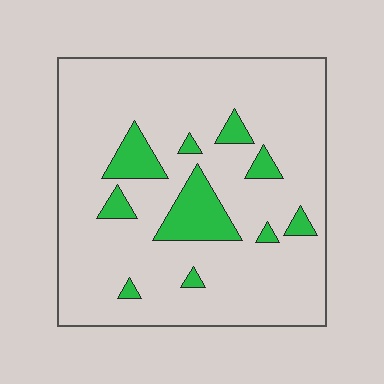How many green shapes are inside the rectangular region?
10.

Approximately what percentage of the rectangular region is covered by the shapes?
Approximately 15%.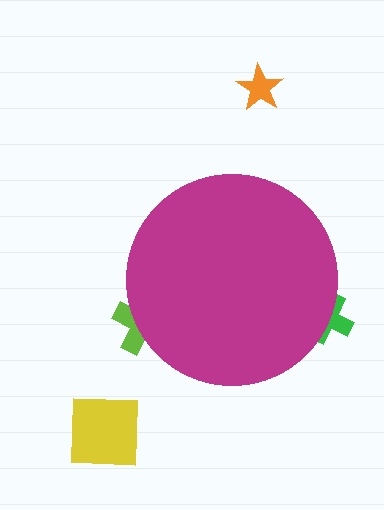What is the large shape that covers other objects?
A magenta circle.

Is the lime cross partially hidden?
Yes, the lime cross is partially hidden behind the magenta circle.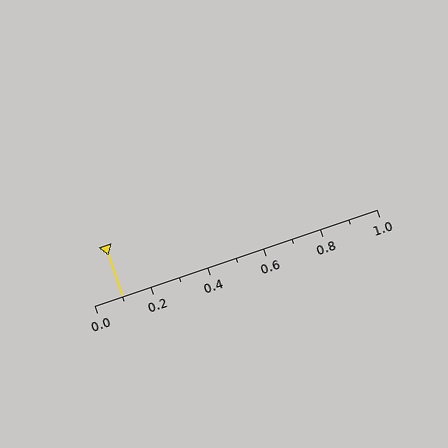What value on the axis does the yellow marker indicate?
The marker indicates approximately 0.1.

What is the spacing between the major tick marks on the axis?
The major ticks are spaced 0.2 apart.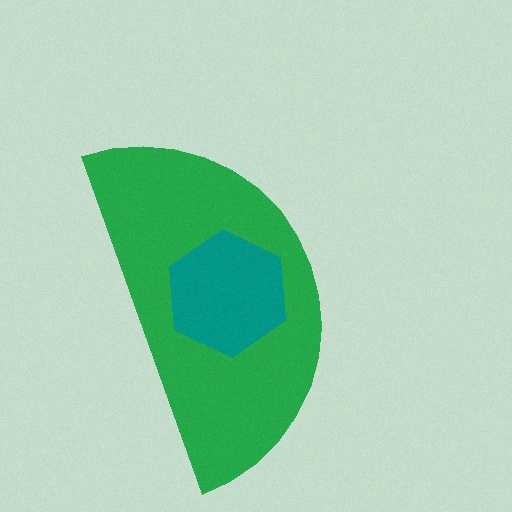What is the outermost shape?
The green semicircle.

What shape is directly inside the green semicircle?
The teal hexagon.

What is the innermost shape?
The teal hexagon.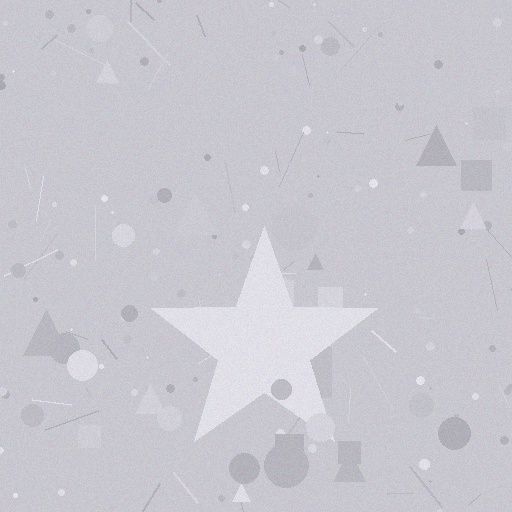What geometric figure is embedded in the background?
A star is embedded in the background.